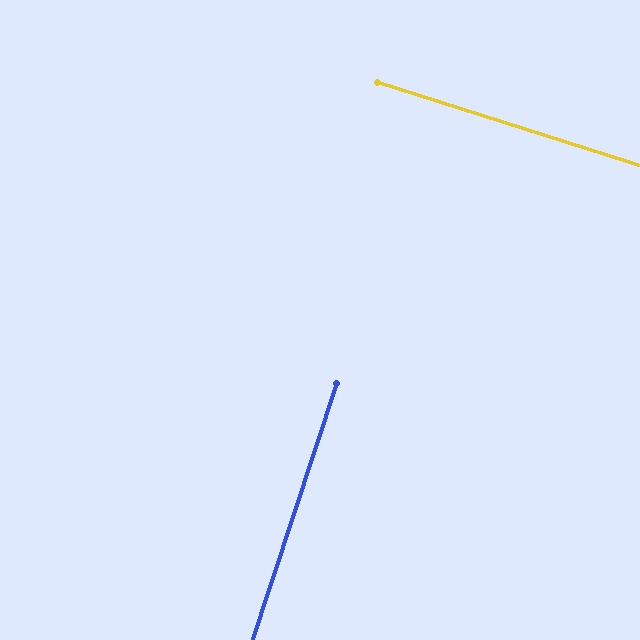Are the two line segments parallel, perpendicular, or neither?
Perpendicular — they meet at approximately 89°.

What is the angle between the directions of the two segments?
Approximately 89 degrees.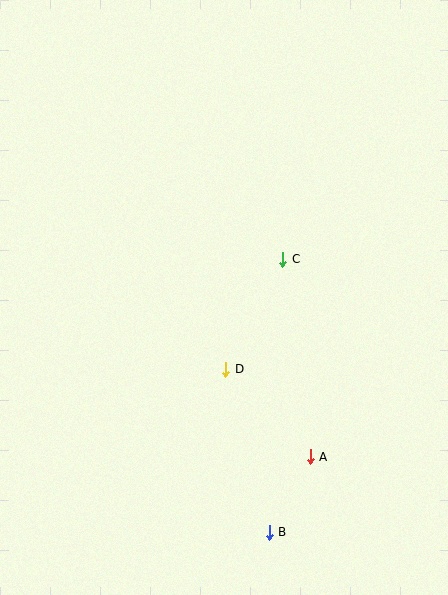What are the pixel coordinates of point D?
Point D is at (226, 369).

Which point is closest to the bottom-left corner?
Point B is closest to the bottom-left corner.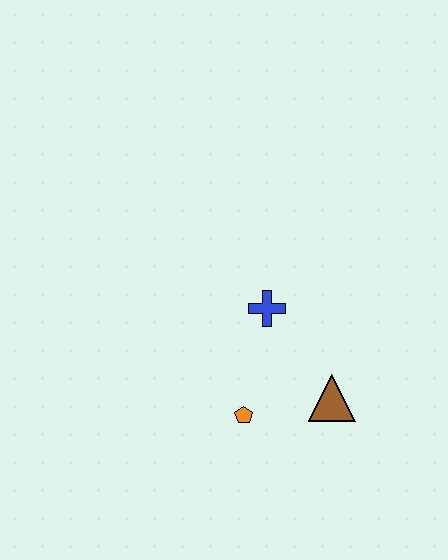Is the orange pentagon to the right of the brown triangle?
No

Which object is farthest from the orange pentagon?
The blue cross is farthest from the orange pentagon.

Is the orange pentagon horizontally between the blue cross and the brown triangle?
No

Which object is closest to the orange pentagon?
The brown triangle is closest to the orange pentagon.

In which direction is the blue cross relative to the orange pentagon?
The blue cross is above the orange pentagon.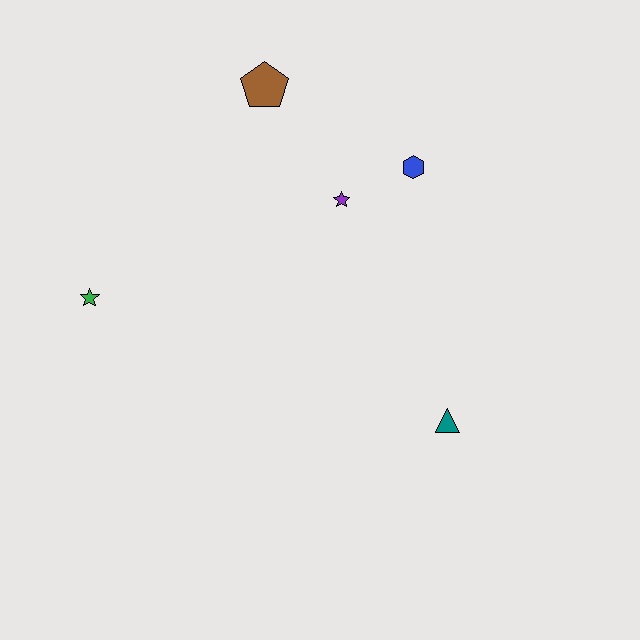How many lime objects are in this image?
There are no lime objects.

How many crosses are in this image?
There are no crosses.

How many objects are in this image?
There are 5 objects.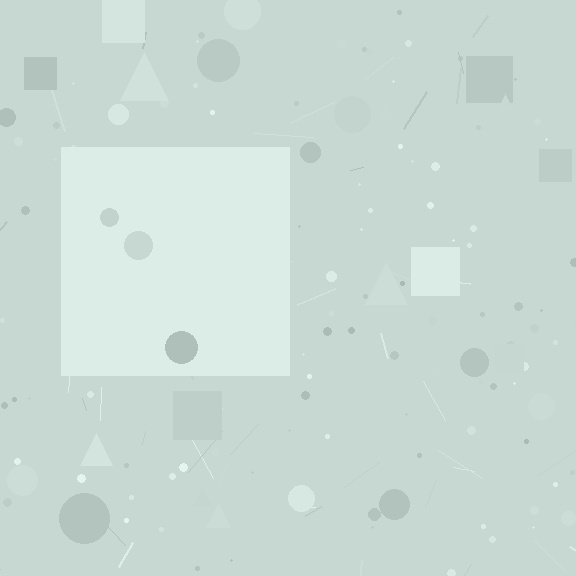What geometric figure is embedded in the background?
A square is embedded in the background.